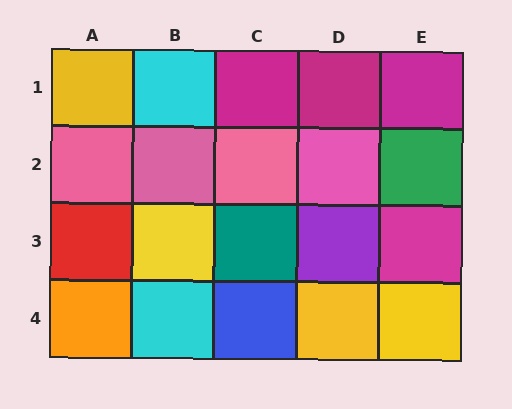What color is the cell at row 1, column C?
Magenta.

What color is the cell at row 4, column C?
Blue.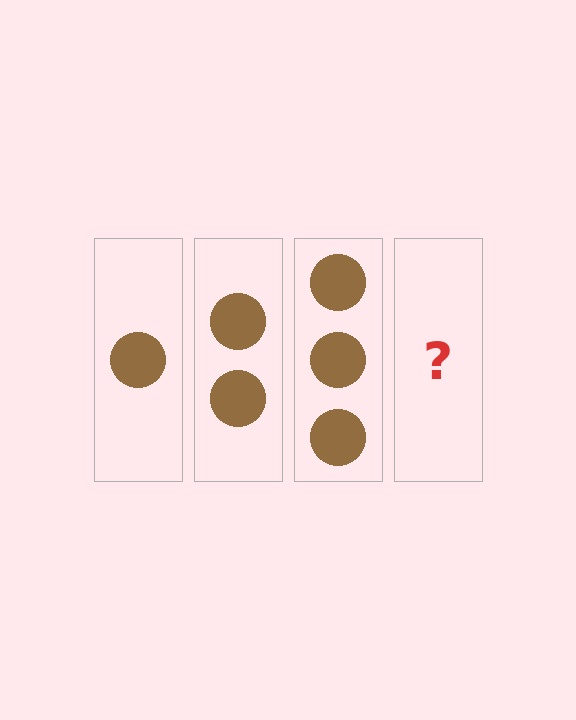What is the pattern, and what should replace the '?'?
The pattern is that each step adds one more circle. The '?' should be 4 circles.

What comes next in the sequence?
The next element should be 4 circles.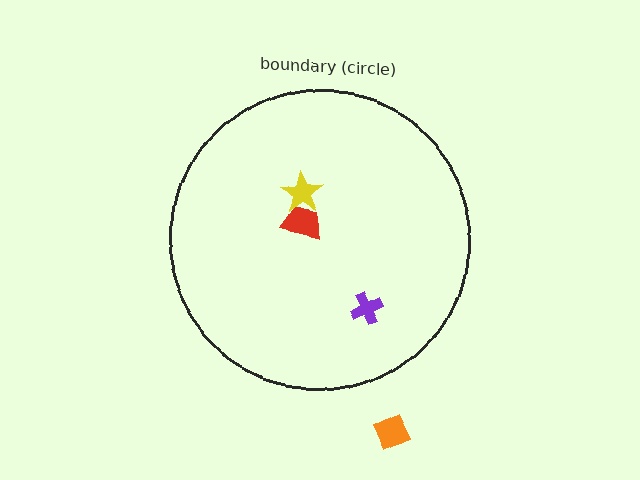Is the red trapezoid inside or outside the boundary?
Inside.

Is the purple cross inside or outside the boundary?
Inside.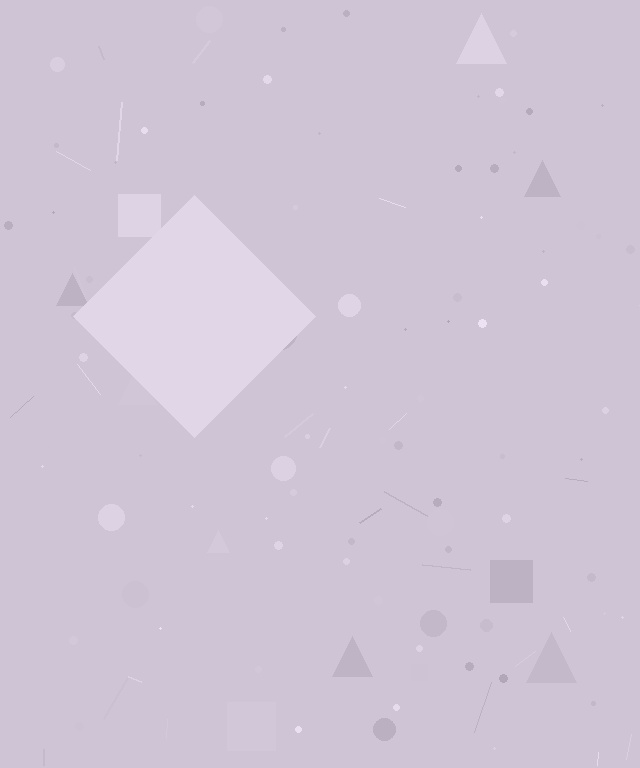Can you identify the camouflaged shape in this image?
The camouflaged shape is a diamond.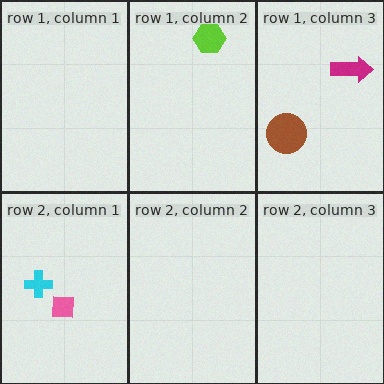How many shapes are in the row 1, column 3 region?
2.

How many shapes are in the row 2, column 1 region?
2.